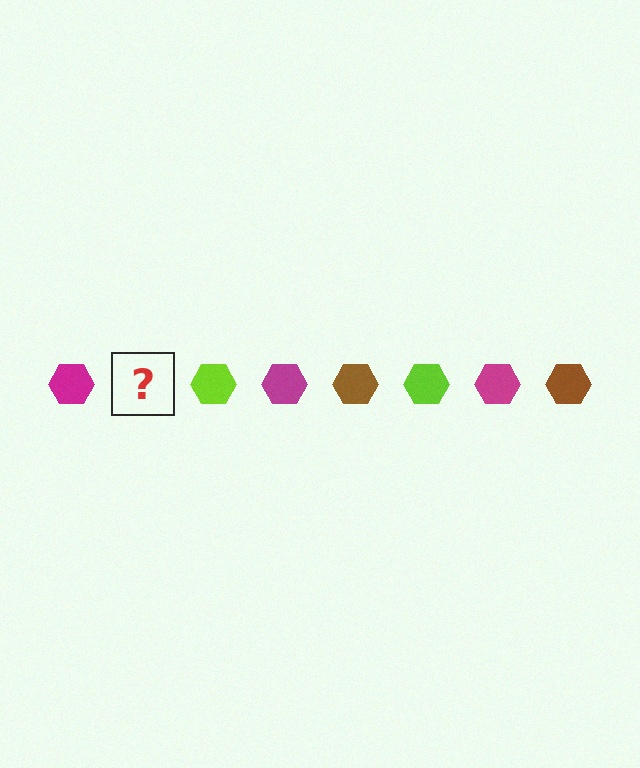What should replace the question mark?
The question mark should be replaced with a brown hexagon.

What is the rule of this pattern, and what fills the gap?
The rule is that the pattern cycles through magenta, brown, lime hexagons. The gap should be filled with a brown hexagon.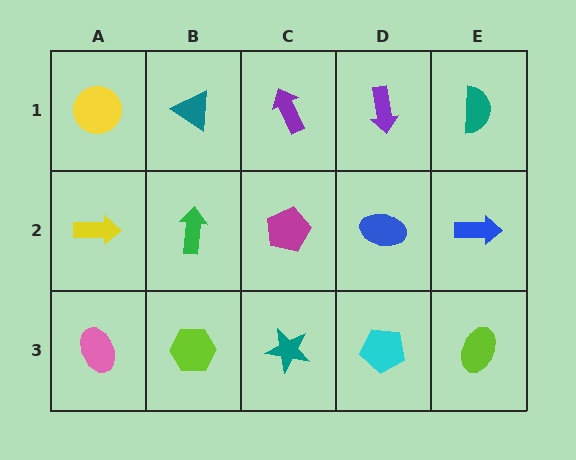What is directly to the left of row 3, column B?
A pink ellipse.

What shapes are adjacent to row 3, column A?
A yellow arrow (row 2, column A), a lime hexagon (row 3, column B).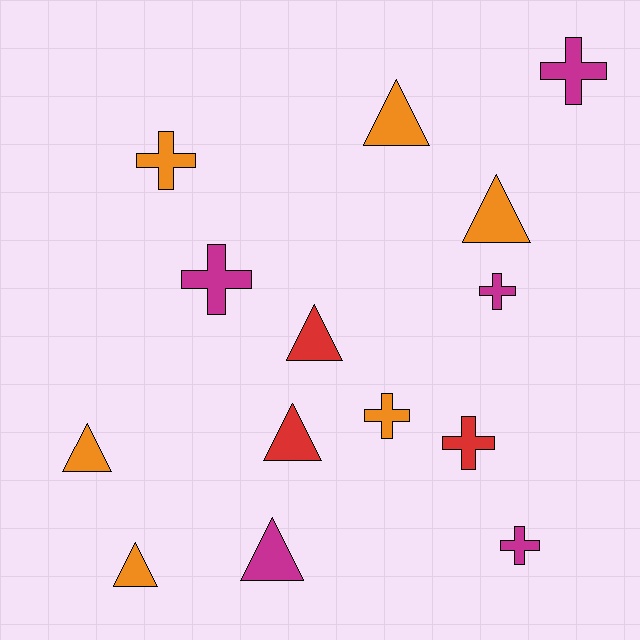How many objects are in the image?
There are 14 objects.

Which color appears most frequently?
Orange, with 6 objects.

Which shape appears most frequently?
Triangle, with 7 objects.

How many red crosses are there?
There is 1 red cross.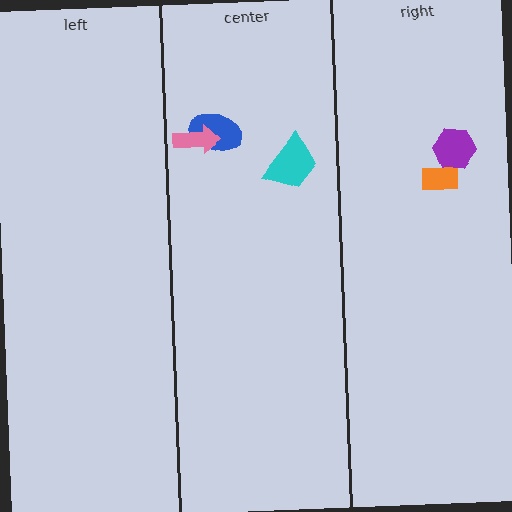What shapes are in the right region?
The orange rectangle, the purple hexagon.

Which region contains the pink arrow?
The center region.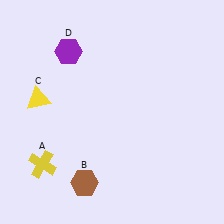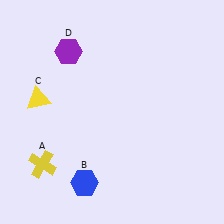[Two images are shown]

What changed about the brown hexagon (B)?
In Image 1, B is brown. In Image 2, it changed to blue.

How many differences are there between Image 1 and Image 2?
There is 1 difference between the two images.